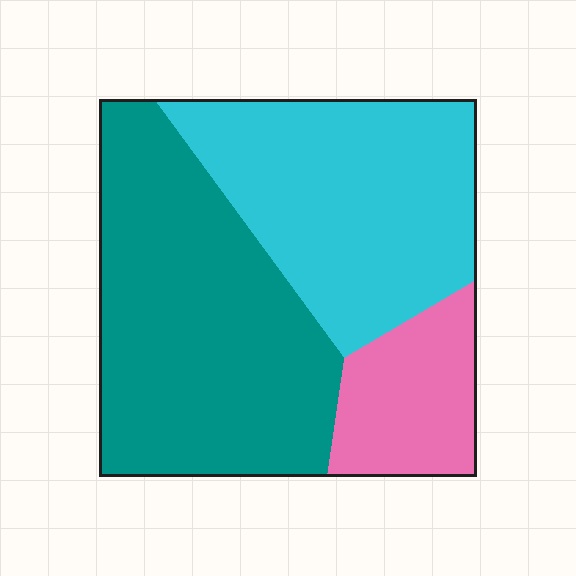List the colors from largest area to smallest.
From largest to smallest: teal, cyan, pink.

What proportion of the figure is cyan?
Cyan covers roughly 40% of the figure.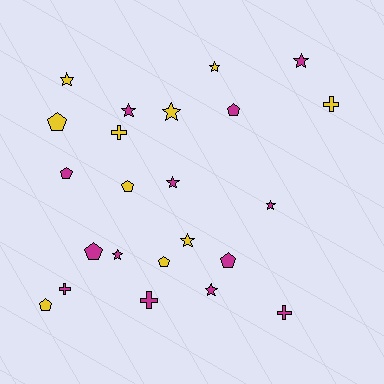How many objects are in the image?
There are 23 objects.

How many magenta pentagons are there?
There are 4 magenta pentagons.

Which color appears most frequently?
Magenta, with 13 objects.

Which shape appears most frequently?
Star, with 10 objects.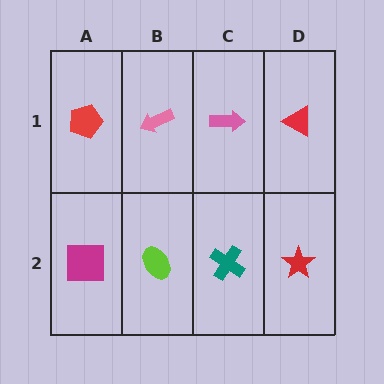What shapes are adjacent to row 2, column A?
A red pentagon (row 1, column A), a lime ellipse (row 2, column B).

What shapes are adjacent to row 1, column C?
A teal cross (row 2, column C), a pink arrow (row 1, column B), a red triangle (row 1, column D).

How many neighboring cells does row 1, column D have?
2.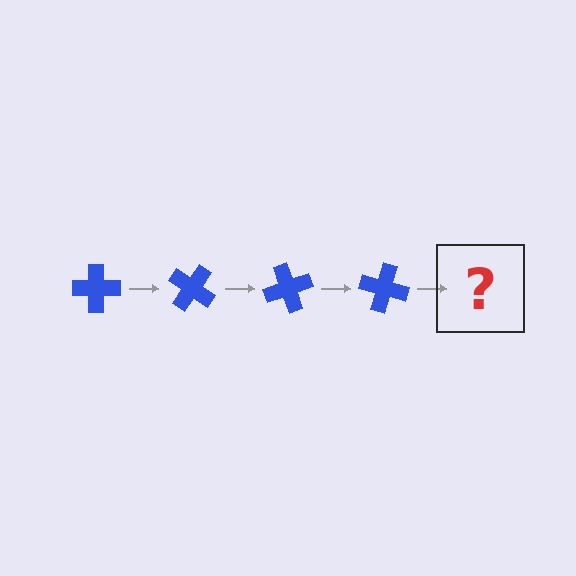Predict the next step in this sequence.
The next step is a blue cross rotated 140 degrees.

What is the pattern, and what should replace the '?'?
The pattern is that the cross rotates 35 degrees each step. The '?' should be a blue cross rotated 140 degrees.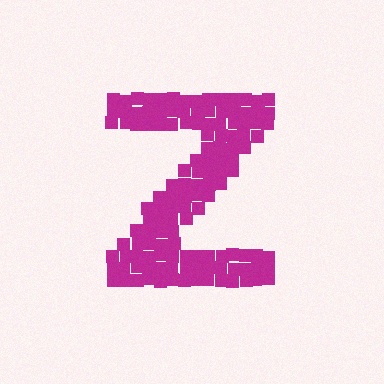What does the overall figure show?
The overall figure shows the letter Z.